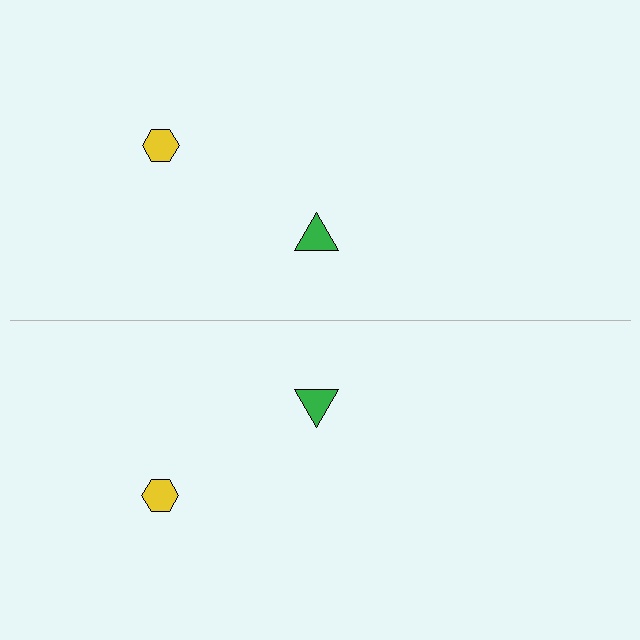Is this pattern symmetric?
Yes, this pattern has bilateral (reflection) symmetry.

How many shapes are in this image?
There are 4 shapes in this image.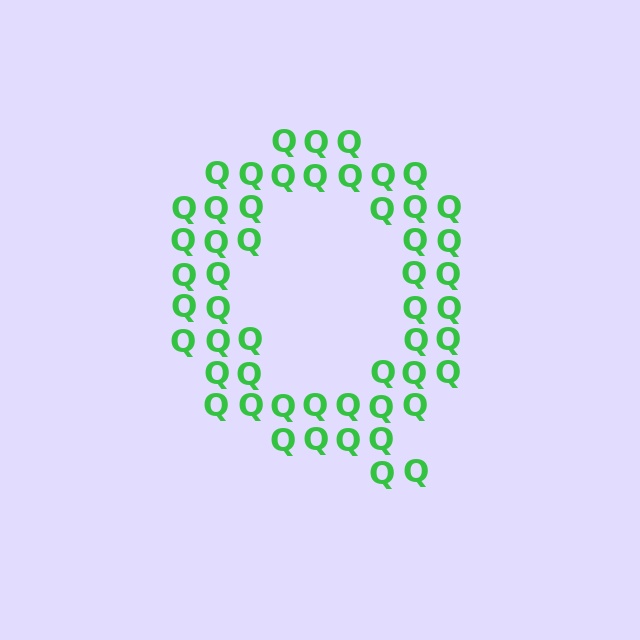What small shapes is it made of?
It is made of small letter Q's.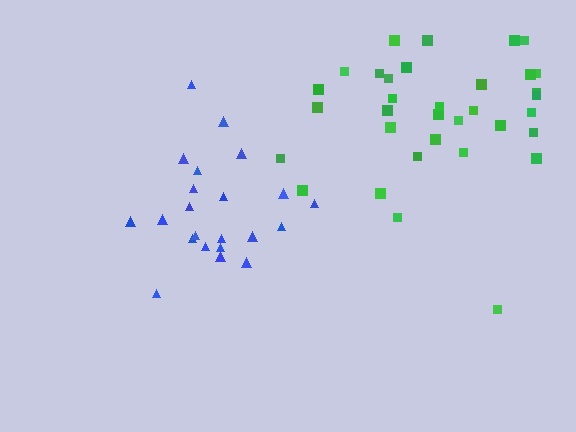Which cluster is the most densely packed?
Blue.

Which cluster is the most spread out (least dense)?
Green.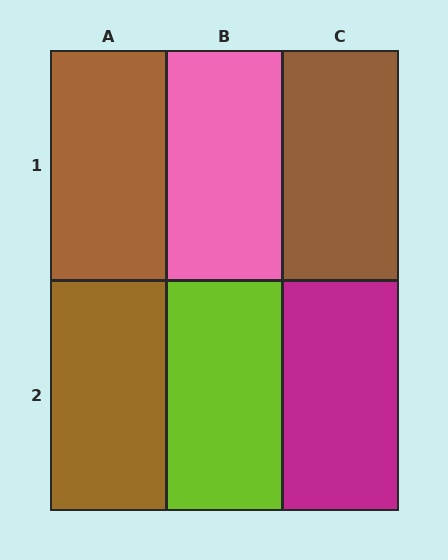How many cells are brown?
3 cells are brown.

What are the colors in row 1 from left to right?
Brown, pink, brown.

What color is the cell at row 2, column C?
Magenta.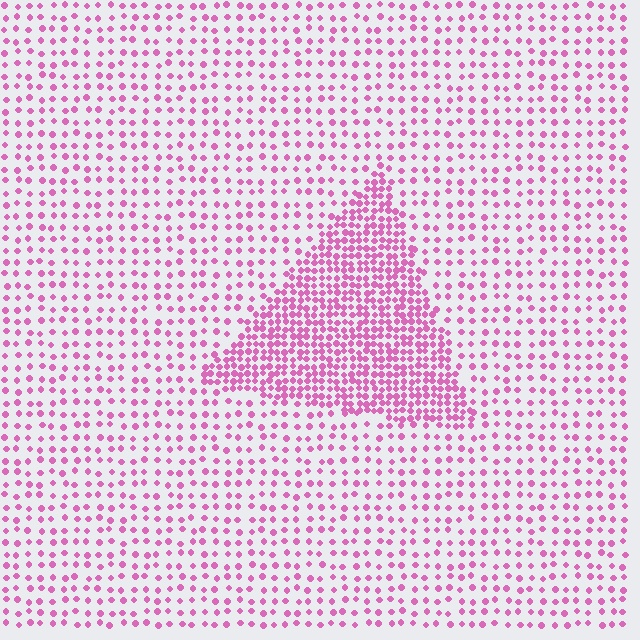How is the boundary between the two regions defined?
The boundary is defined by a change in element density (approximately 2.5x ratio). All elements are the same color, size, and shape.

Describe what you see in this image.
The image contains small pink elements arranged at two different densities. A triangle-shaped region is visible where the elements are more densely packed than the surrounding area.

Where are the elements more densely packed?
The elements are more densely packed inside the triangle boundary.